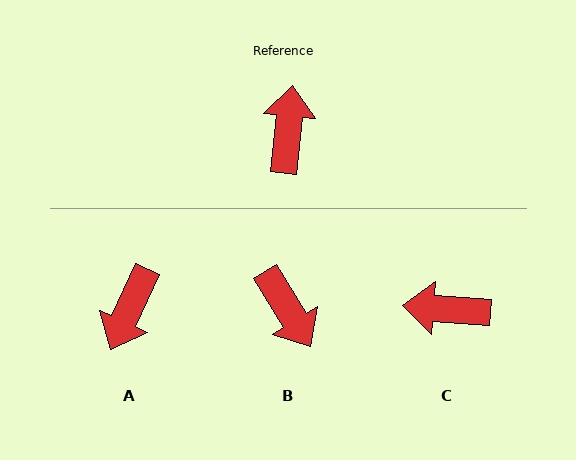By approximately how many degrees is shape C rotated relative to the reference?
Approximately 92 degrees counter-clockwise.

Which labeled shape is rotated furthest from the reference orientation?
A, about 162 degrees away.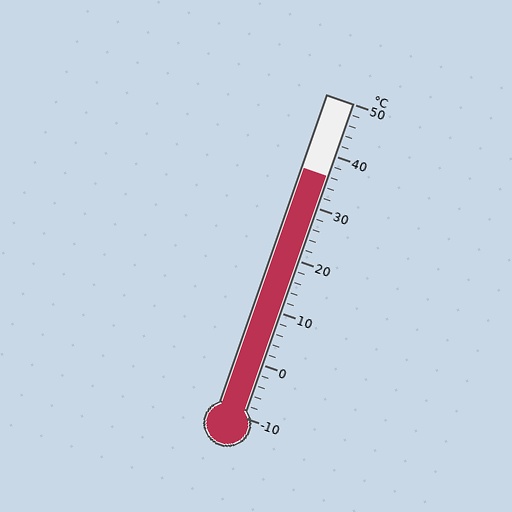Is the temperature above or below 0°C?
The temperature is above 0°C.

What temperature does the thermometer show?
The thermometer shows approximately 36°C.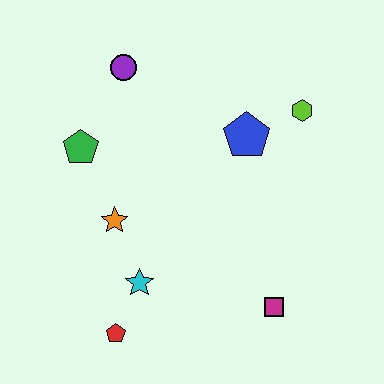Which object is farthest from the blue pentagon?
The red pentagon is farthest from the blue pentagon.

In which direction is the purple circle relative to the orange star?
The purple circle is above the orange star.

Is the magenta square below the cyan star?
Yes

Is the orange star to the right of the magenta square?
No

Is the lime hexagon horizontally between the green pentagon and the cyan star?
No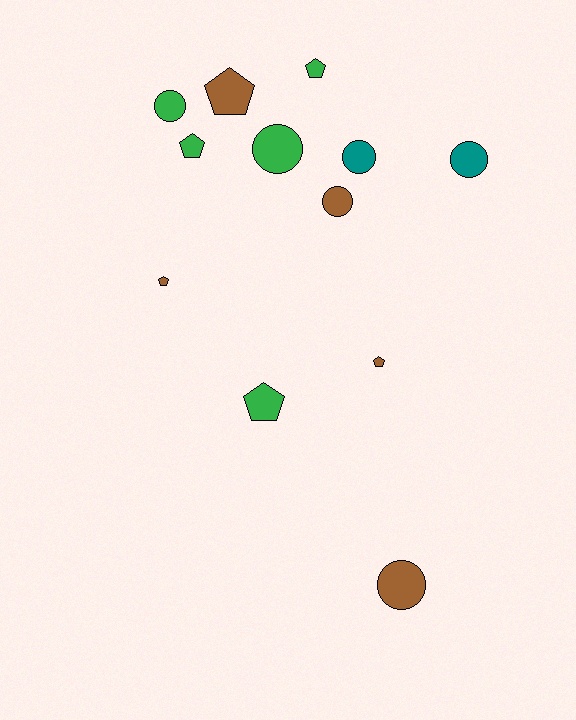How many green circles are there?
There are 2 green circles.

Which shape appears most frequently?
Circle, with 6 objects.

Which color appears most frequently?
Green, with 5 objects.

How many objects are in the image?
There are 12 objects.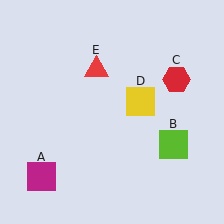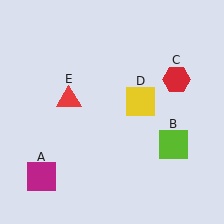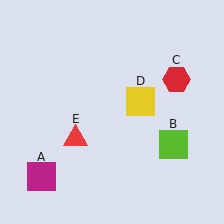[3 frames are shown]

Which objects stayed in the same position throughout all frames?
Magenta square (object A) and lime square (object B) and red hexagon (object C) and yellow square (object D) remained stationary.